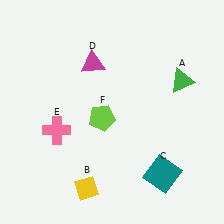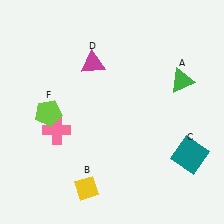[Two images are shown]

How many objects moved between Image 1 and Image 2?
2 objects moved between the two images.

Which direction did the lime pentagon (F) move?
The lime pentagon (F) moved left.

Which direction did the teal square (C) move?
The teal square (C) moved right.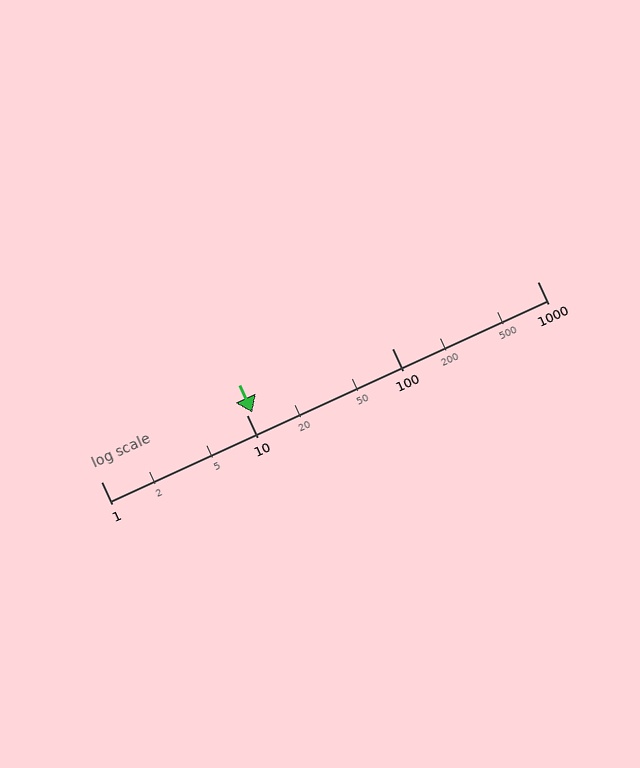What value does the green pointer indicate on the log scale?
The pointer indicates approximately 11.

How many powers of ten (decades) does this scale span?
The scale spans 3 decades, from 1 to 1000.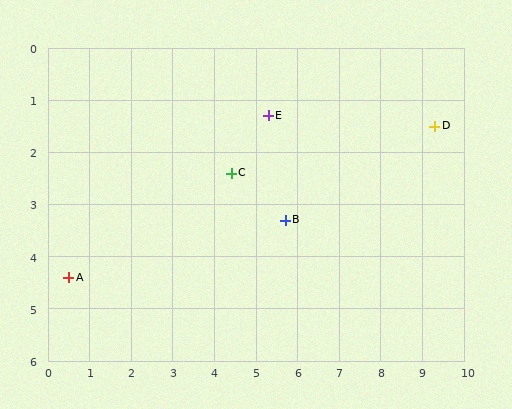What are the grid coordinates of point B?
Point B is at approximately (5.7, 3.3).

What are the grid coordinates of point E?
Point E is at approximately (5.3, 1.3).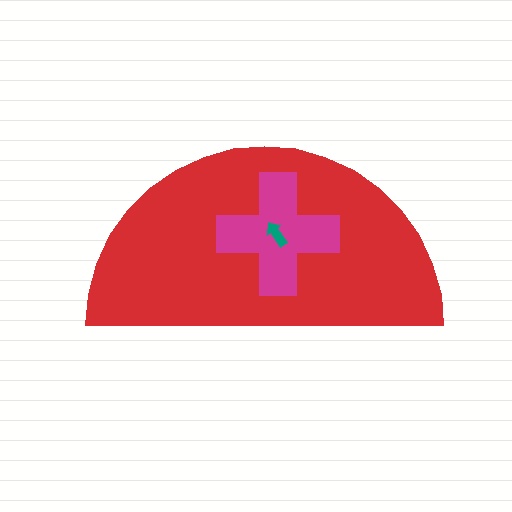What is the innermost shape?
The teal arrow.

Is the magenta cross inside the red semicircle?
Yes.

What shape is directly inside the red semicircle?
The magenta cross.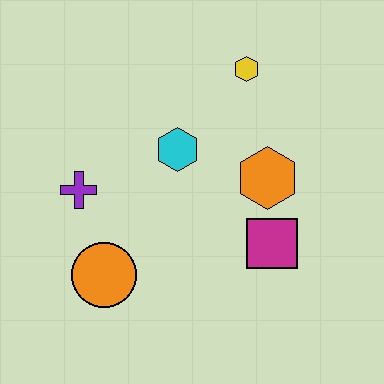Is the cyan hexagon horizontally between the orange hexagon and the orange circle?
Yes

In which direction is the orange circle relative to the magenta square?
The orange circle is to the left of the magenta square.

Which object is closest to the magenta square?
The orange hexagon is closest to the magenta square.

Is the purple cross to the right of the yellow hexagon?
No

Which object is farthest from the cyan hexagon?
The orange circle is farthest from the cyan hexagon.